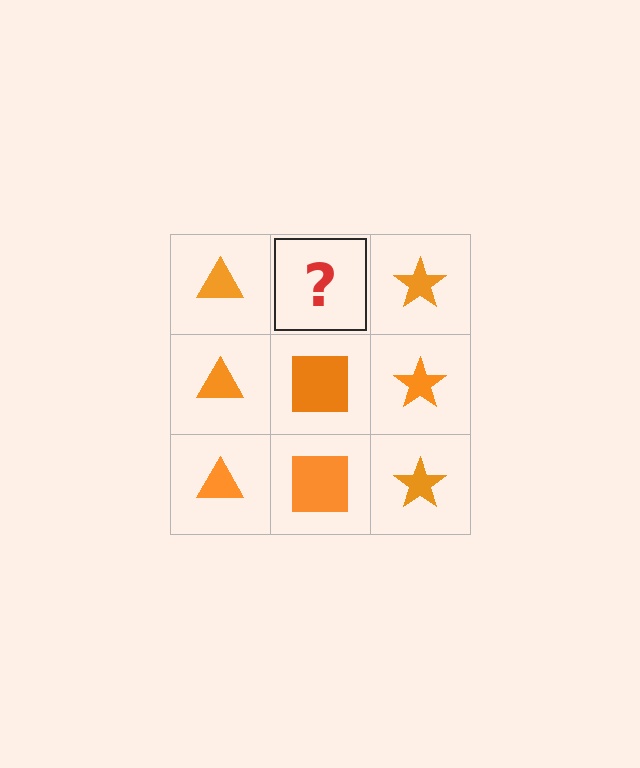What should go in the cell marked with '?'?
The missing cell should contain an orange square.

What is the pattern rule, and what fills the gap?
The rule is that each column has a consistent shape. The gap should be filled with an orange square.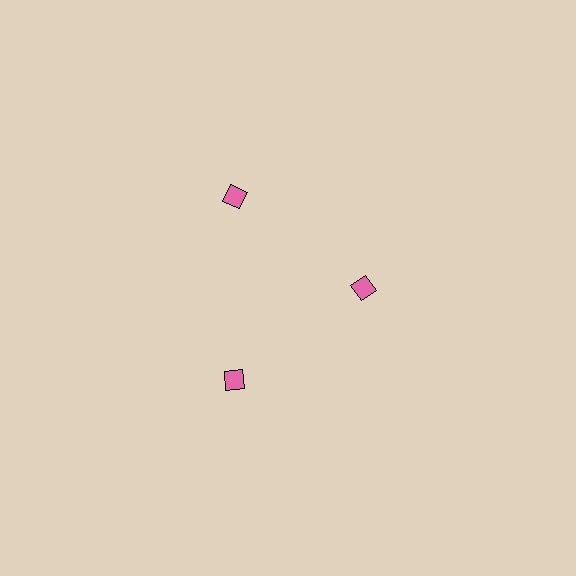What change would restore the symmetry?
The symmetry would be restored by moving it outward, back onto the ring so that all 3 squares sit at equal angles and equal distance from the center.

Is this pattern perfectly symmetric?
No. The 3 pink squares are arranged in a ring, but one element near the 3 o'clock position is pulled inward toward the center, breaking the 3-fold rotational symmetry.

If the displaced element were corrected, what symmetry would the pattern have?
It would have 3-fold rotational symmetry — the pattern would map onto itself every 120 degrees.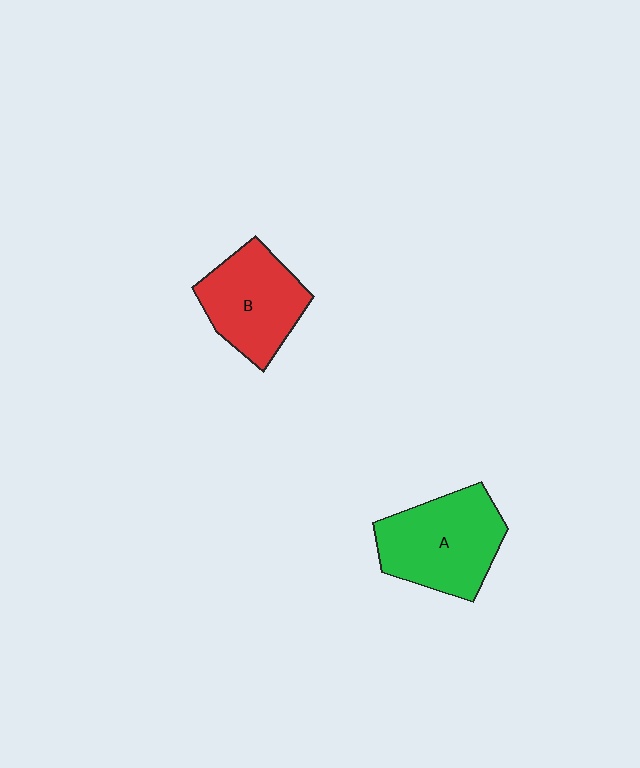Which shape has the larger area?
Shape A (green).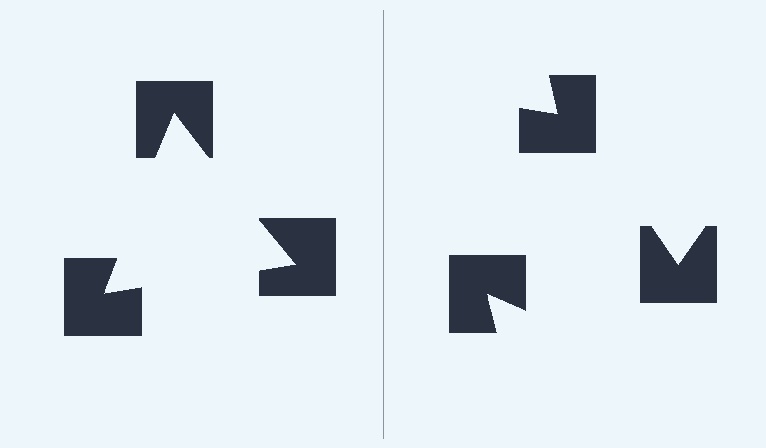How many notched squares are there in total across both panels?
6 — 3 on each side.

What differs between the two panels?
The notched squares are positioned identically on both sides; only the wedge orientations differ. On the left they align to a triangle; on the right they are misaligned.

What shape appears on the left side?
An illusory triangle.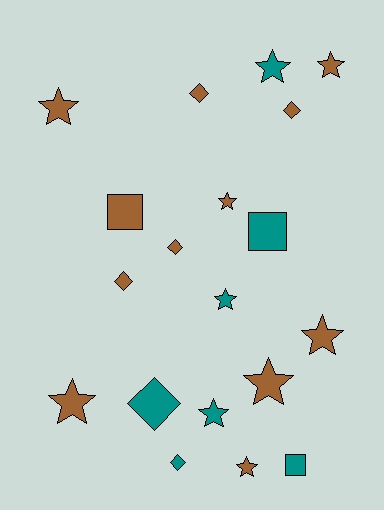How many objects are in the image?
There are 19 objects.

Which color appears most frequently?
Brown, with 12 objects.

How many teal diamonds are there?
There are 2 teal diamonds.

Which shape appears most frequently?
Star, with 10 objects.